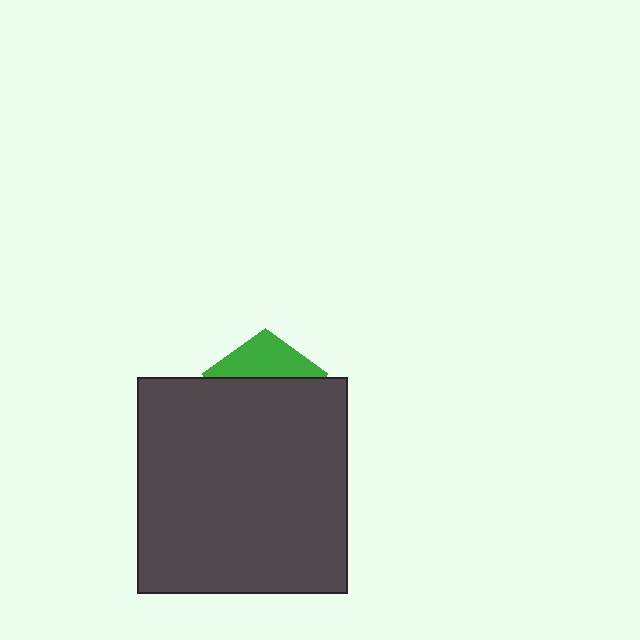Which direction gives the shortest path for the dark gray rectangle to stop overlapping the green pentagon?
Moving down gives the shortest separation.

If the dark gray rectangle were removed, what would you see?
You would see the complete green pentagon.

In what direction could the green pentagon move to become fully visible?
The green pentagon could move up. That would shift it out from behind the dark gray rectangle entirely.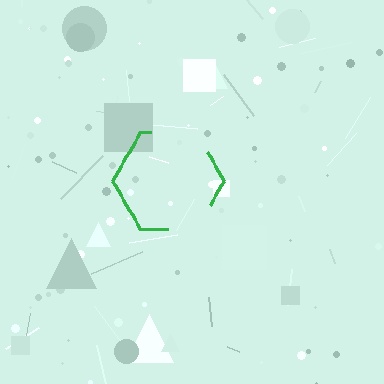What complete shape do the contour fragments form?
The contour fragments form a hexagon.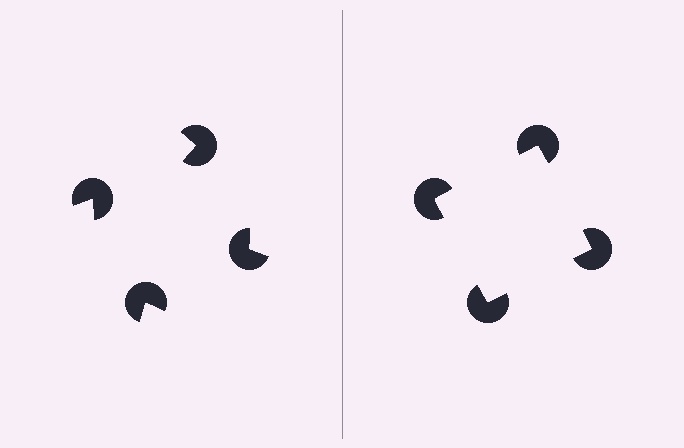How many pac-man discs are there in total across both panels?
8 — 4 on each side.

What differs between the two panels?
The pac-man discs are positioned identically on both sides; only the wedge orientations differ. On the right they align to a square; on the left they are misaligned.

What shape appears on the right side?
An illusory square.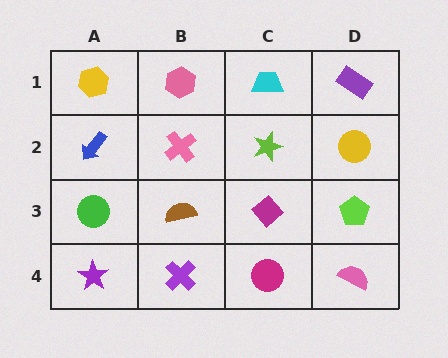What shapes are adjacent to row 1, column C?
A lime star (row 2, column C), a pink hexagon (row 1, column B), a purple rectangle (row 1, column D).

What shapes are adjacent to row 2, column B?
A pink hexagon (row 1, column B), a brown semicircle (row 3, column B), a blue arrow (row 2, column A), a lime star (row 2, column C).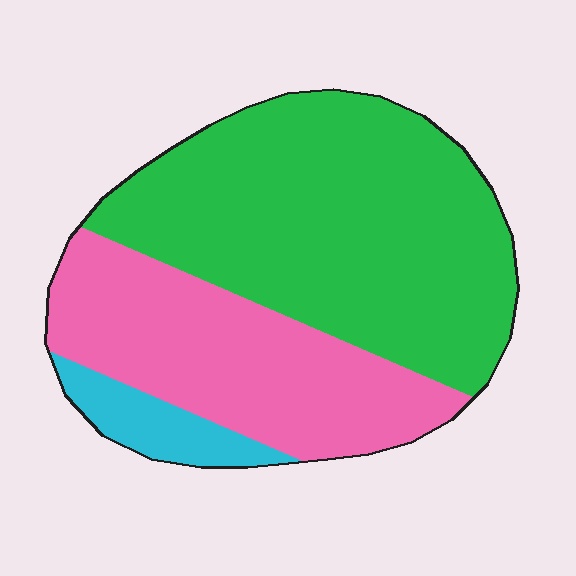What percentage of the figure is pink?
Pink takes up between a third and a half of the figure.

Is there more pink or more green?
Green.